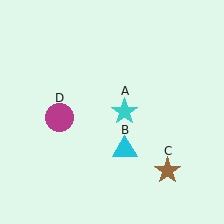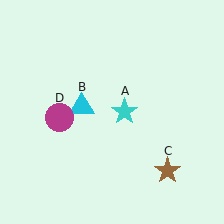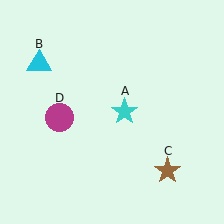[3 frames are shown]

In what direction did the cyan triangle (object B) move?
The cyan triangle (object B) moved up and to the left.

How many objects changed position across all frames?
1 object changed position: cyan triangle (object B).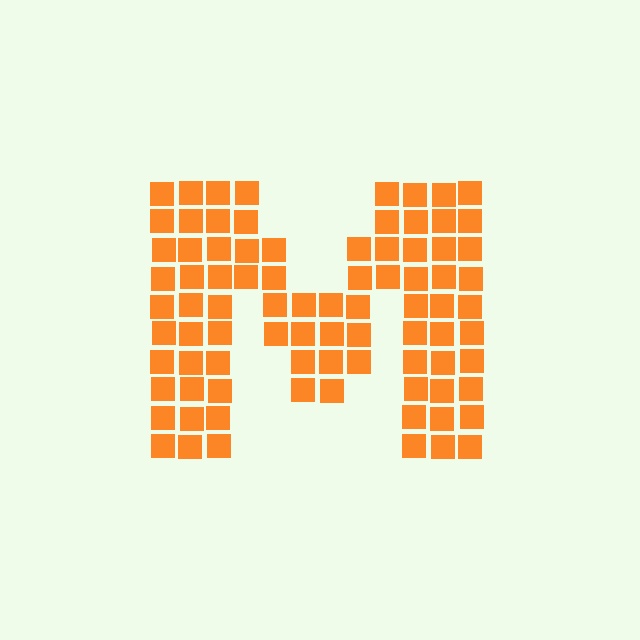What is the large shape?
The large shape is the letter M.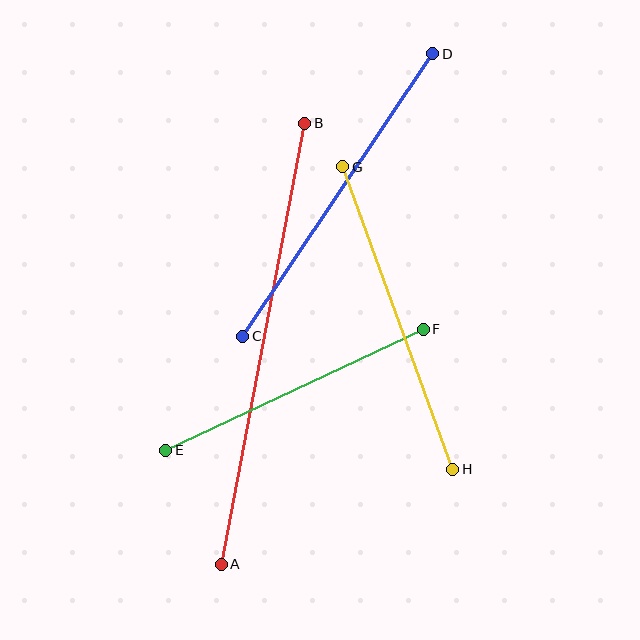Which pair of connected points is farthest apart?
Points A and B are farthest apart.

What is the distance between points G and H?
The distance is approximately 322 pixels.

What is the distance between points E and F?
The distance is approximately 284 pixels.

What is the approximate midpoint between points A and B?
The midpoint is at approximately (263, 344) pixels.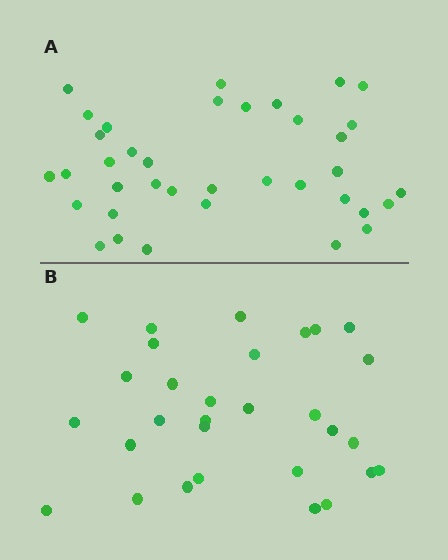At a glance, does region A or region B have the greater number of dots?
Region A (the top region) has more dots.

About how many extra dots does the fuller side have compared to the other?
Region A has roughly 8 or so more dots than region B.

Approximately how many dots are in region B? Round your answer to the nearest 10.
About 30 dots.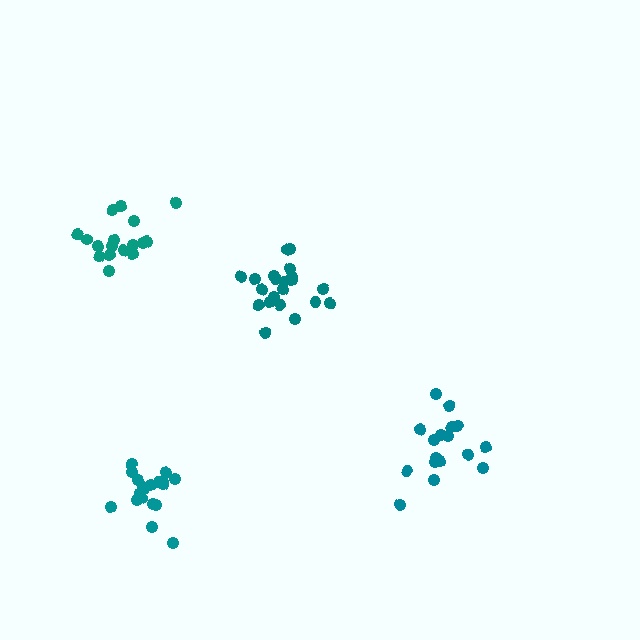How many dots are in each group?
Group 1: 17 dots, Group 2: 17 dots, Group 3: 19 dots, Group 4: 21 dots (74 total).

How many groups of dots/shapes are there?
There are 4 groups.